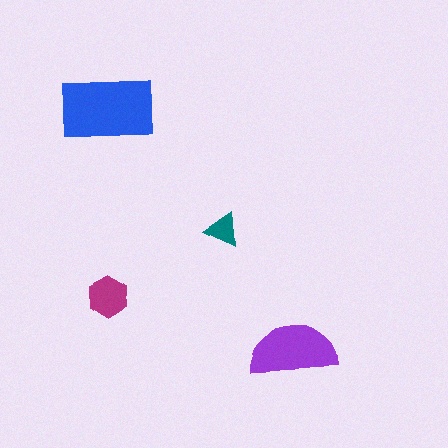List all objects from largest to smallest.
The blue rectangle, the purple semicircle, the magenta hexagon, the teal triangle.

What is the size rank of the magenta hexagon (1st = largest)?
3rd.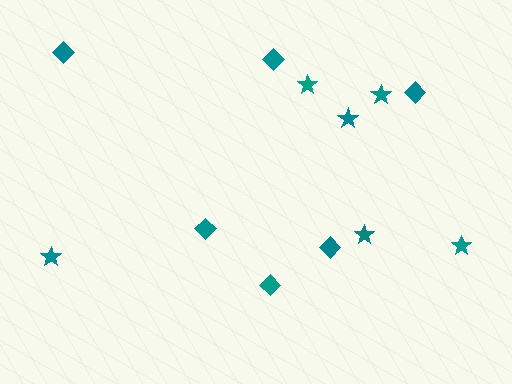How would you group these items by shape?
There are 2 groups: one group of stars (6) and one group of diamonds (6).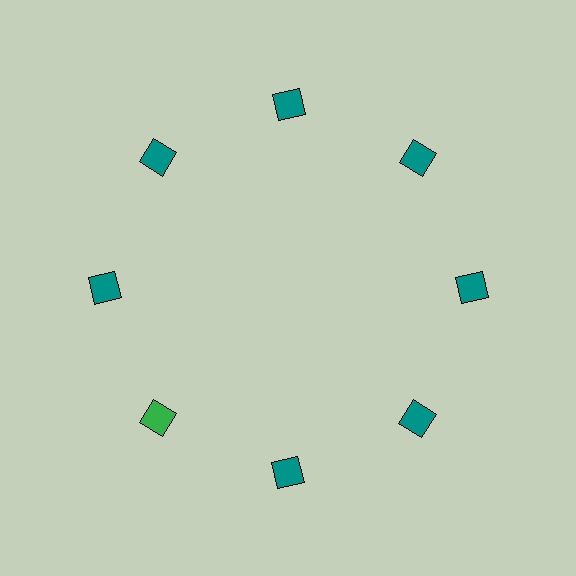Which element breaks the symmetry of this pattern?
The green diamond at roughly the 8 o'clock position breaks the symmetry. All other shapes are teal diamonds.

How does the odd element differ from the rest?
It has a different color: green instead of teal.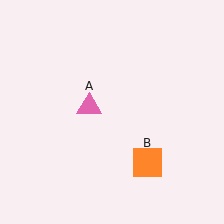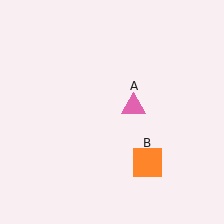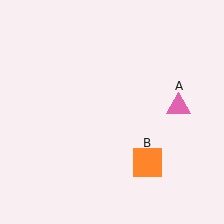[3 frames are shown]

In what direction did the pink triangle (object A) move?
The pink triangle (object A) moved right.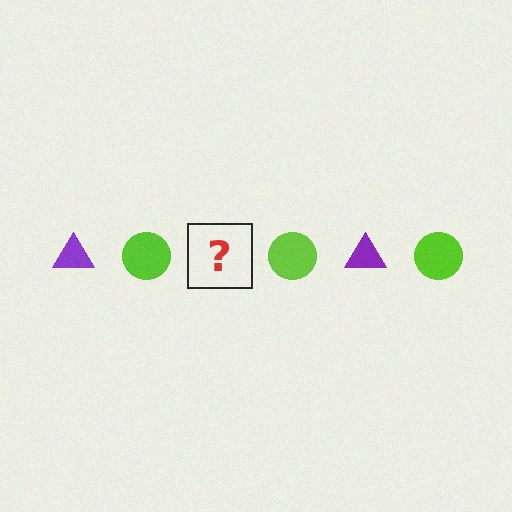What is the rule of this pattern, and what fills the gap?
The rule is that the pattern alternates between purple triangle and lime circle. The gap should be filled with a purple triangle.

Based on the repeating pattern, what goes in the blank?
The blank should be a purple triangle.